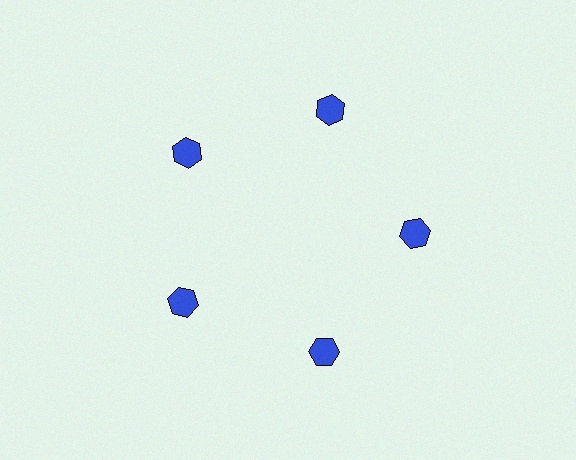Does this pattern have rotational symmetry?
Yes, this pattern has 5-fold rotational symmetry. It looks the same after rotating 72 degrees around the center.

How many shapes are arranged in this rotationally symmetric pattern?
There are 5 shapes, arranged in 5 groups of 1.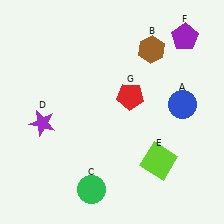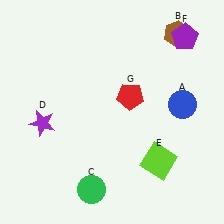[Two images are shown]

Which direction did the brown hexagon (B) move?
The brown hexagon (B) moved right.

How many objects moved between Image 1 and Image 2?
1 object moved between the two images.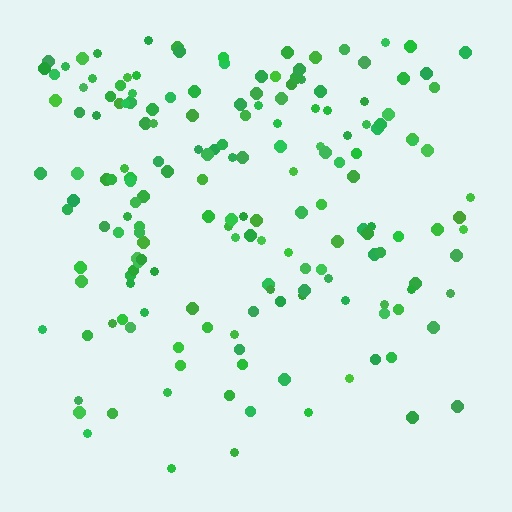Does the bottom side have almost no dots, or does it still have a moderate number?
Still a moderate number, just noticeably fewer than the top.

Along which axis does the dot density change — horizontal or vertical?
Vertical.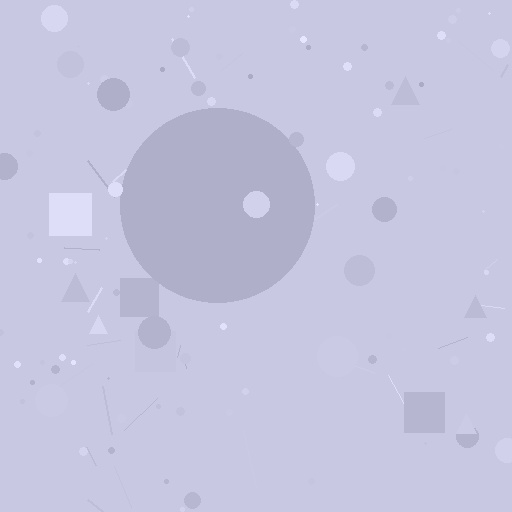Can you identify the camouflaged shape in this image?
The camouflaged shape is a circle.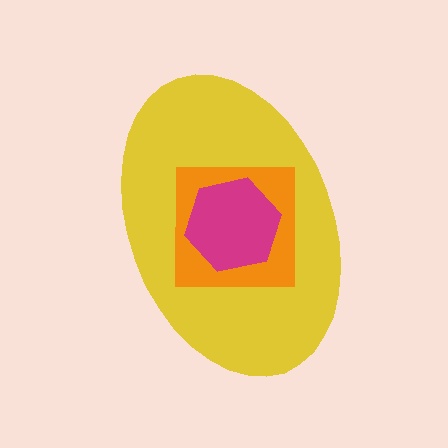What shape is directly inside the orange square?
The magenta hexagon.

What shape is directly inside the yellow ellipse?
The orange square.